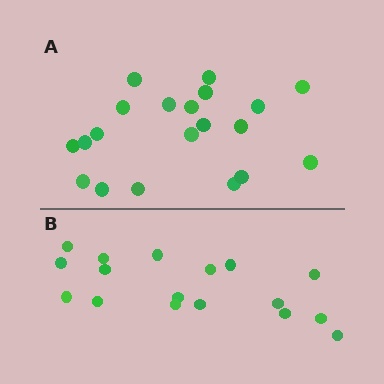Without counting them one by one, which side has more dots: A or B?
Region A (the top region) has more dots.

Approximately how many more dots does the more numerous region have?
Region A has just a few more — roughly 2 or 3 more dots than region B.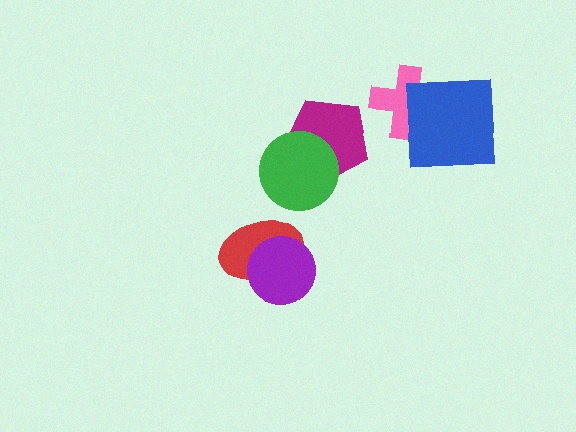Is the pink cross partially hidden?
Yes, it is partially covered by another shape.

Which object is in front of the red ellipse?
The purple circle is in front of the red ellipse.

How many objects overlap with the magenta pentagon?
1 object overlaps with the magenta pentagon.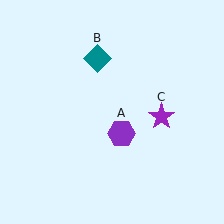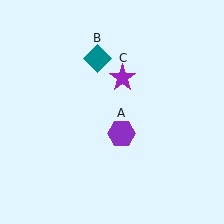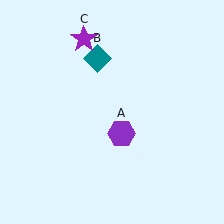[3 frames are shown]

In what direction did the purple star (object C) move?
The purple star (object C) moved up and to the left.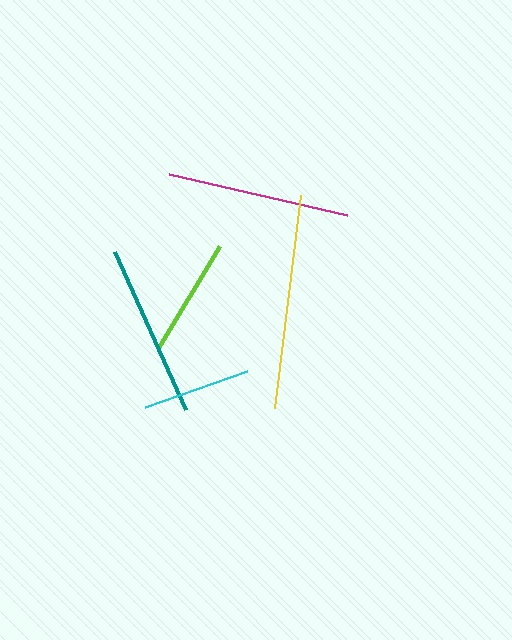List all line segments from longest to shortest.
From longest to shortest: yellow, magenta, teal, lime, cyan.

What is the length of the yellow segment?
The yellow segment is approximately 215 pixels long.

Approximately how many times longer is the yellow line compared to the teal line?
The yellow line is approximately 1.2 times the length of the teal line.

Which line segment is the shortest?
The cyan line is the shortest at approximately 108 pixels.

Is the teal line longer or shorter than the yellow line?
The yellow line is longer than the teal line.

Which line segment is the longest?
The yellow line is the longest at approximately 215 pixels.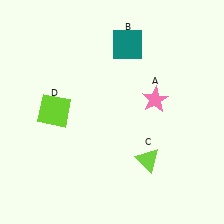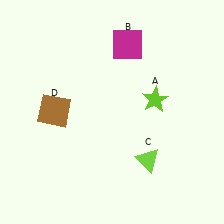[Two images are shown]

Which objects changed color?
A changed from pink to lime. B changed from teal to magenta. D changed from lime to brown.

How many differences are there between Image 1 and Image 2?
There are 3 differences between the two images.